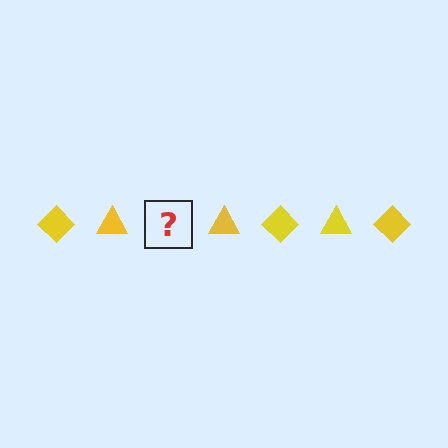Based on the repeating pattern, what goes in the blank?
The blank should be a yellow diamond.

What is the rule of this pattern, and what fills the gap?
The rule is that the pattern cycles through diamond, triangle shapes in yellow. The gap should be filled with a yellow diamond.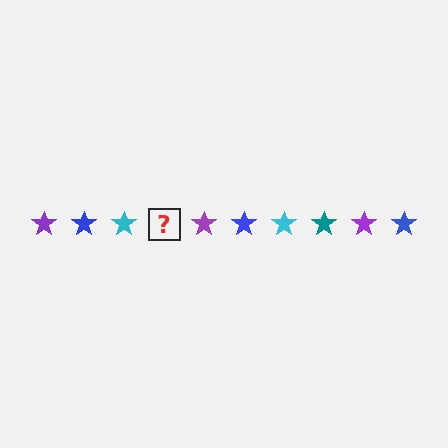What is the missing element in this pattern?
The missing element is a teal star.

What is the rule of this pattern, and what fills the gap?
The rule is that the pattern cycles through purple, blue, cyan, teal stars. The gap should be filled with a teal star.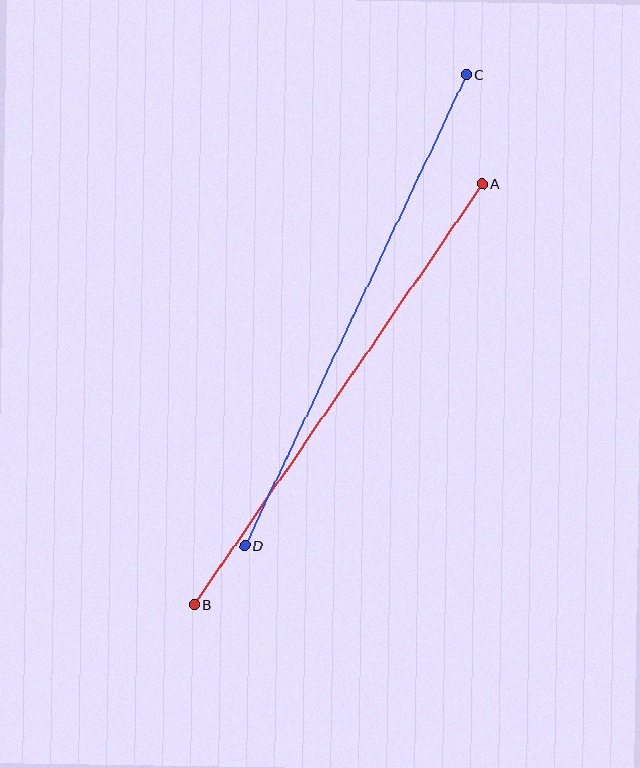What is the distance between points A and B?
The distance is approximately 510 pixels.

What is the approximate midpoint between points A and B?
The midpoint is at approximately (338, 394) pixels.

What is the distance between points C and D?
The distance is approximately 520 pixels.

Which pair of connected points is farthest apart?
Points C and D are farthest apart.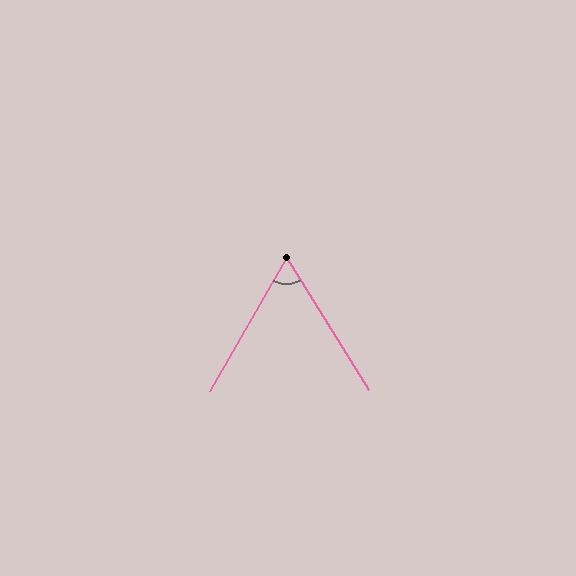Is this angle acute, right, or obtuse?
It is acute.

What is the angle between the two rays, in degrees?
Approximately 62 degrees.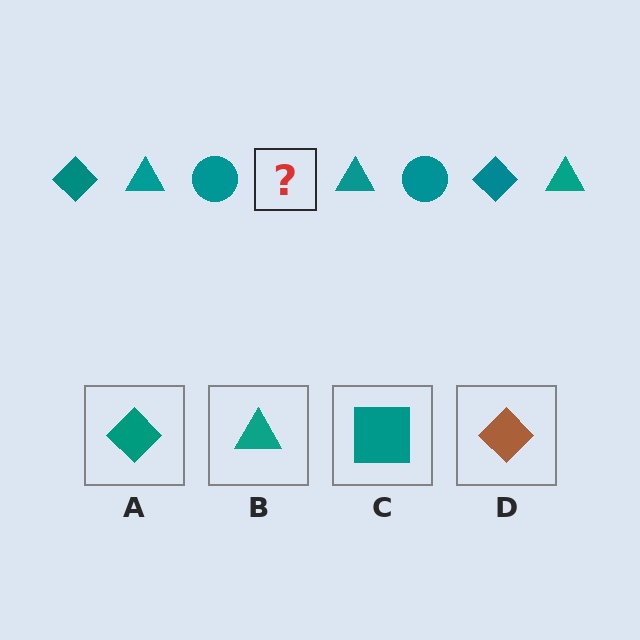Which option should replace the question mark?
Option A.